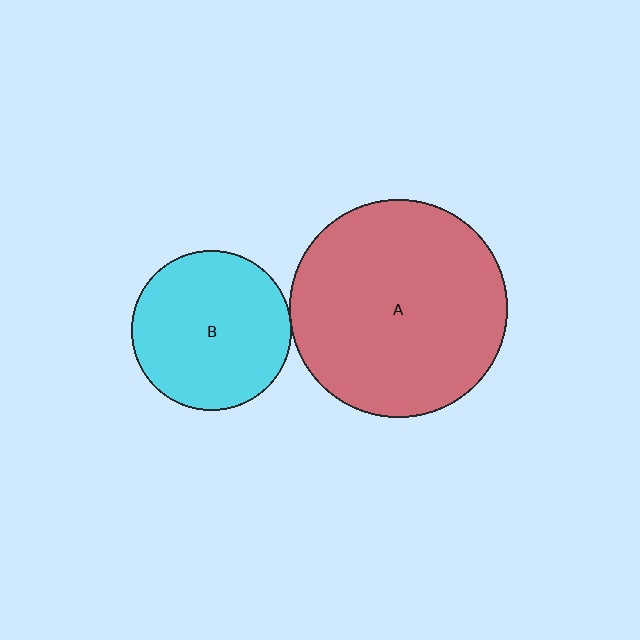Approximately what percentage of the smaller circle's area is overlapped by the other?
Approximately 5%.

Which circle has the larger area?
Circle A (red).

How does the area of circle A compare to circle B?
Approximately 1.9 times.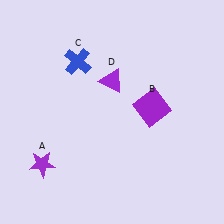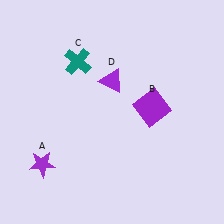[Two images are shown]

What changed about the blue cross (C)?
In Image 1, C is blue. In Image 2, it changed to teal.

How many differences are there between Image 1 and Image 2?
There is 1 difference between the two images.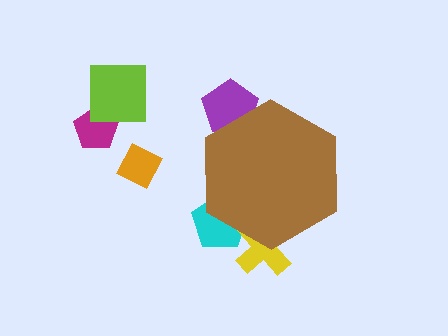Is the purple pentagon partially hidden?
Yes, the purple pentagon is partially hidden behind the brown hexagon.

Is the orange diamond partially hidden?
No, the orange diamond is fully visible.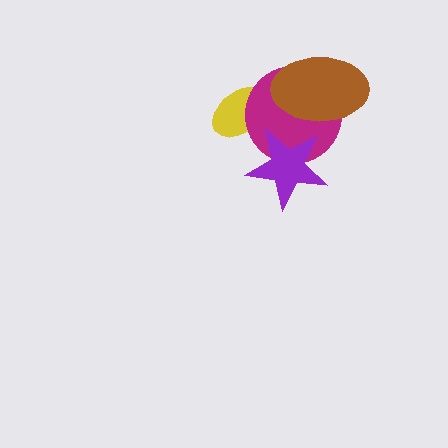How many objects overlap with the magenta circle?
3 objects overlap with the magenta circle.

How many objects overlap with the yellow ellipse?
1 object overlaps with the yellow ellipse.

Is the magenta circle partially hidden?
Yes, it is partially covered by another shape.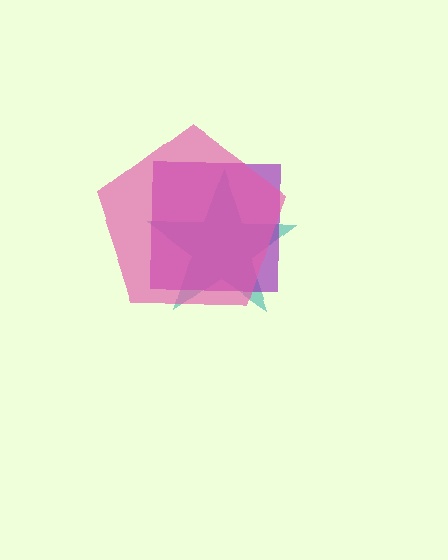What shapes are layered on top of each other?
The layered shapes are: a teal star, a purple square, a pink pentagon.